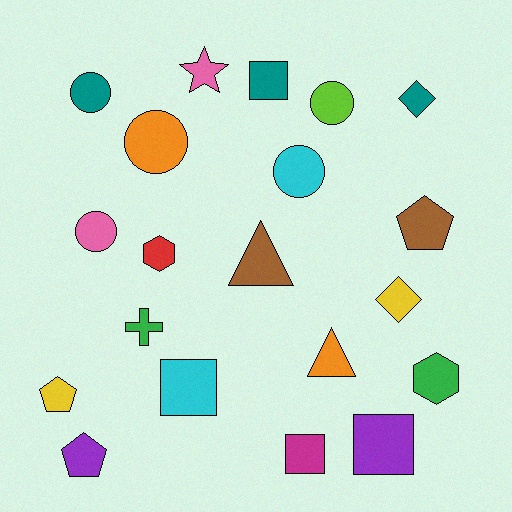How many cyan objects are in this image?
There are 2 cyan objects.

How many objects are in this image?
There are 20 objects.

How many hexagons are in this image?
There are 2 hexagons.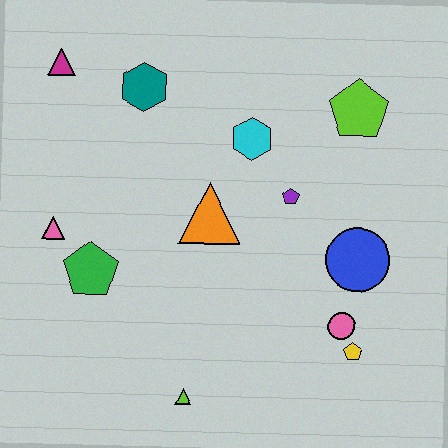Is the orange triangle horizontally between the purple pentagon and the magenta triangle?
Yes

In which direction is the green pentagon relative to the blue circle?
The green pentagon is to the left of the blue circle.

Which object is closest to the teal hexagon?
The magenta triangle is closest to the teal hexagon.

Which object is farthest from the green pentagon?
The lime pentagon is farthest from the green pentagon.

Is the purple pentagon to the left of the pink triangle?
No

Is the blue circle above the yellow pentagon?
Yes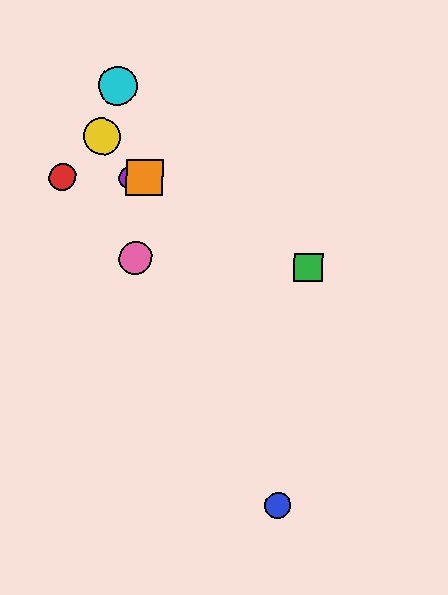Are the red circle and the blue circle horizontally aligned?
No, the red circle is at y≈177 and the blue circle is at y≈506.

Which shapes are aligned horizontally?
The red circle, the purple circle, the orange square are aligned horizontally.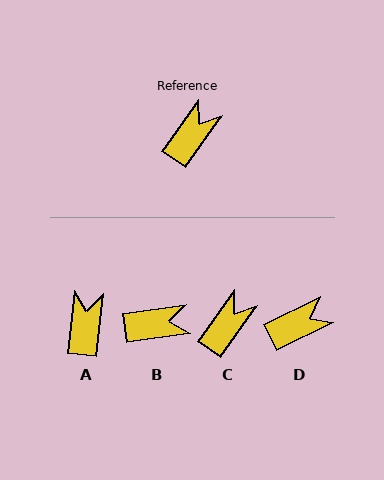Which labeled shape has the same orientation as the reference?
C.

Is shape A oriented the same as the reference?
No, it is off by about 29 degrees.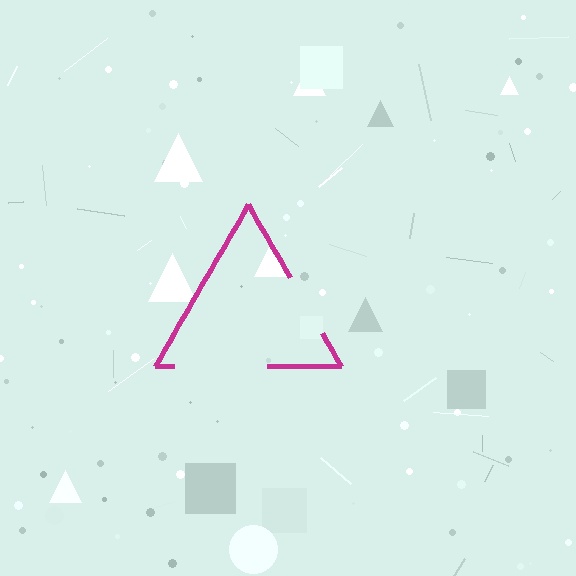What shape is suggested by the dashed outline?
The dashed outline suggests a triangle.